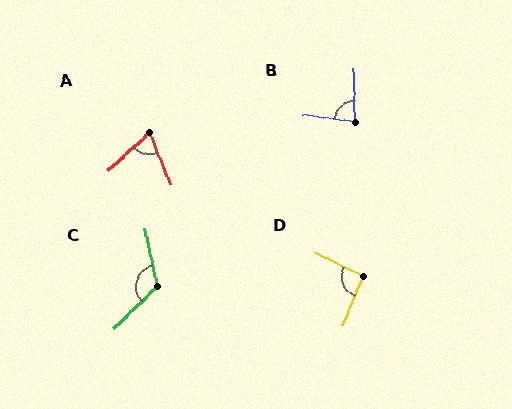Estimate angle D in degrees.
Approximately 94 degrees.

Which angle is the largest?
C, at approximately 122 degrees.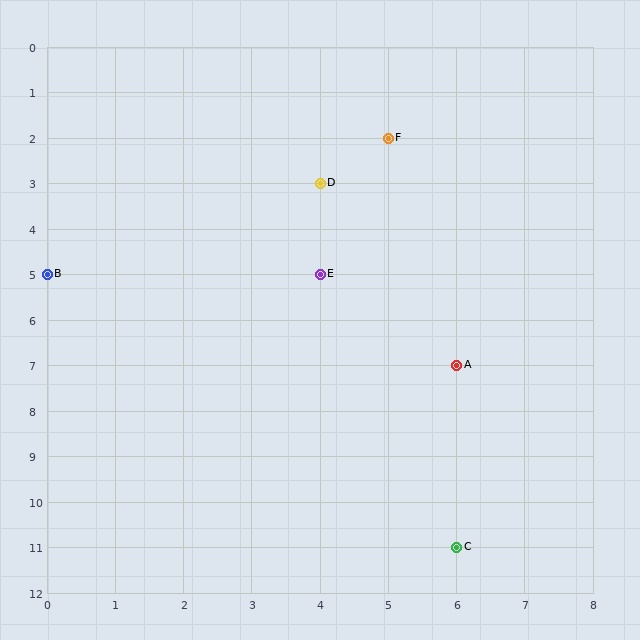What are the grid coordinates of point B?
Point B is at grid coordinates (0, 5).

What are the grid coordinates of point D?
Point D is at grid coordinates (4, 3).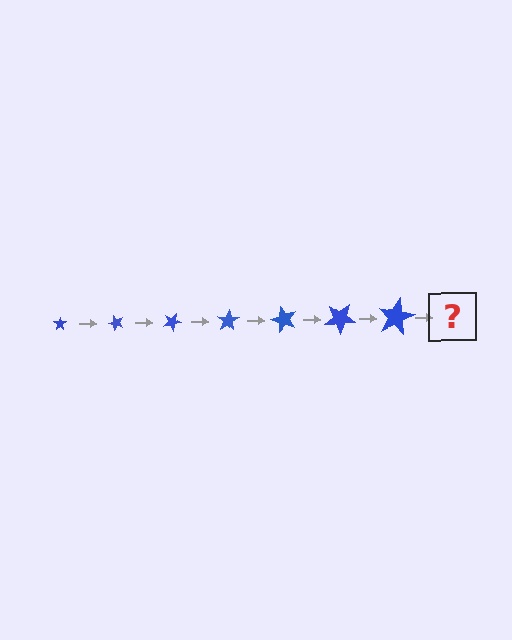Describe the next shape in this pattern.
It should be a star, larger than the previous one and rotated 350 degrees from the start.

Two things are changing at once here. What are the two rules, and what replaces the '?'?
The two rules are that the star grows larger each step and it rotates 50 degrees each step. The '?' should be a star, larger than the previous one and rotated 350 degrees from the start.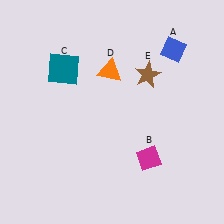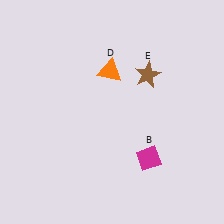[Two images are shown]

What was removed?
The teal square (C), the blue diamond (A) were removed in Image 2.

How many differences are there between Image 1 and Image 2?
There are 2 differences between the two images.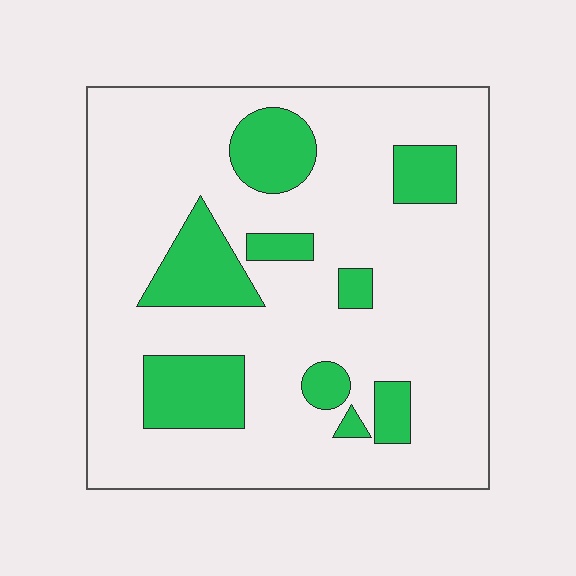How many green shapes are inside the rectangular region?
9.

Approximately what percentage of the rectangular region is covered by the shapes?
Approximately 20%.